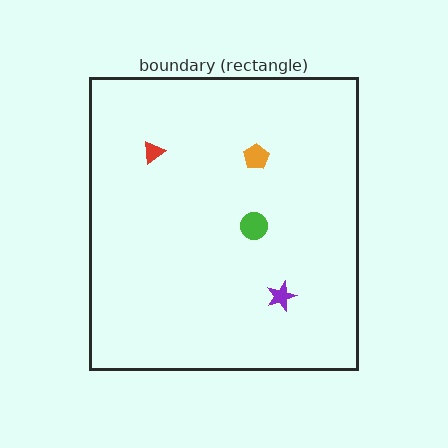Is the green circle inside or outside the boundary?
Inside.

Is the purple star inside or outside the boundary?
Inside.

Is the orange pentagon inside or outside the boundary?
Inside.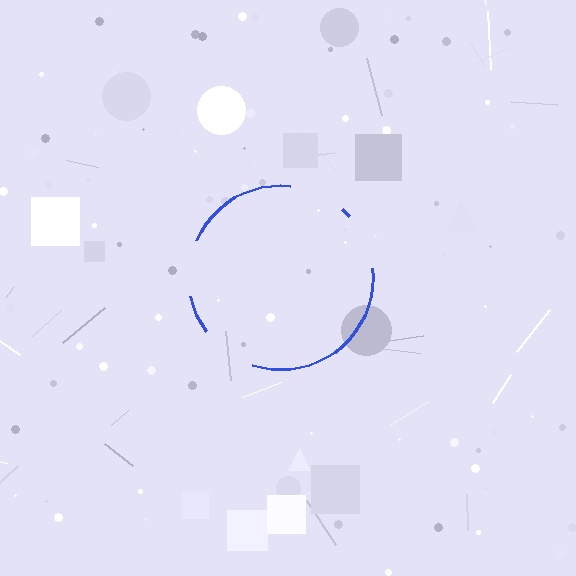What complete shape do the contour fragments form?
The contour fragments form a circle.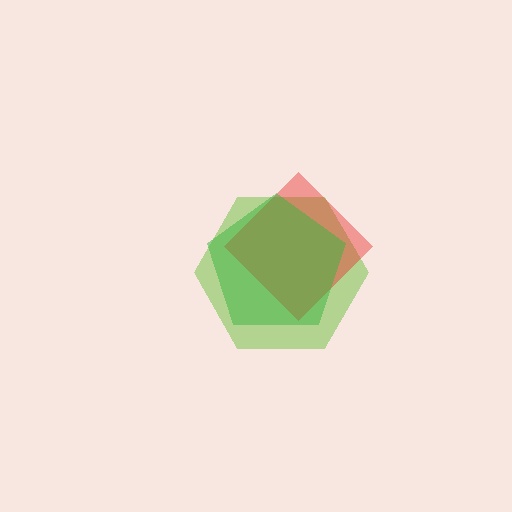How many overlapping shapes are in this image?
There are 3 overlapping shapes in the image.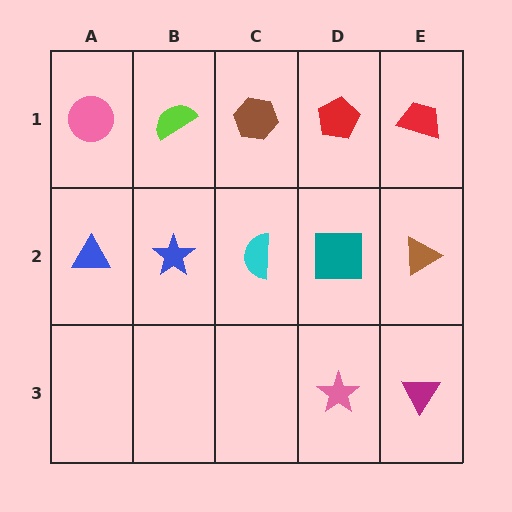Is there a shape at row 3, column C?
No, that cell is empty.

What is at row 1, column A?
A pink circle.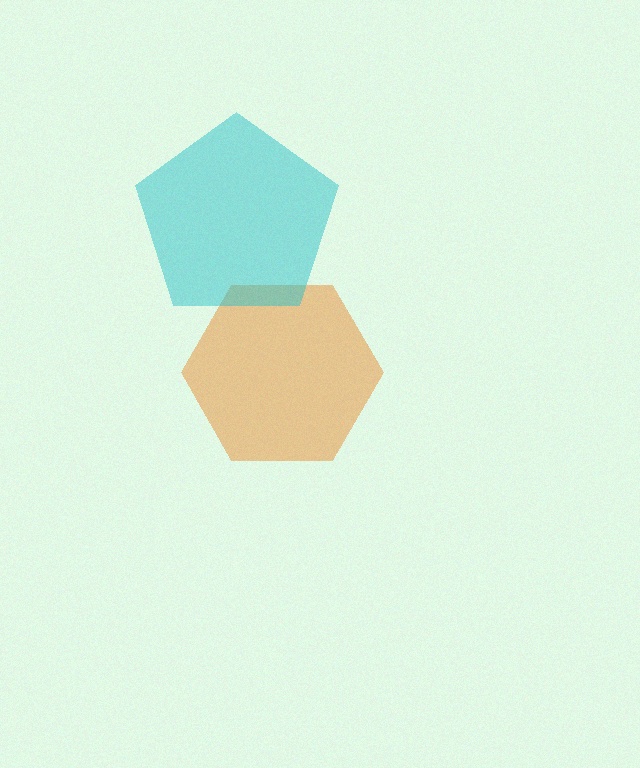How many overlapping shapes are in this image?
There are 2 overlapping shapes in the image.